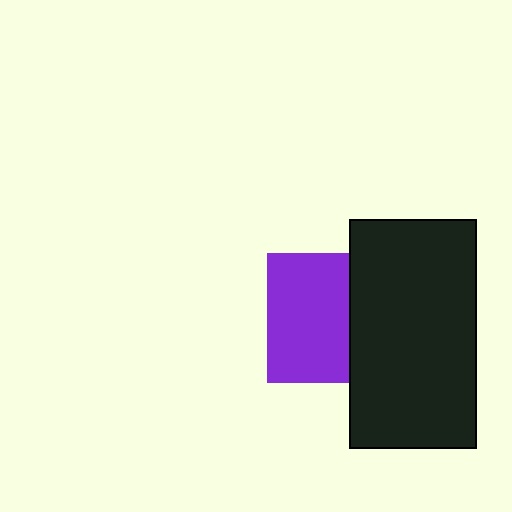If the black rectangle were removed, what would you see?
You would see the complete purple square.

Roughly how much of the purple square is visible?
About half of it is visible (roughly 63%).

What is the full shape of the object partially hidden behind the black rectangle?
The partially hidden object is a purple square.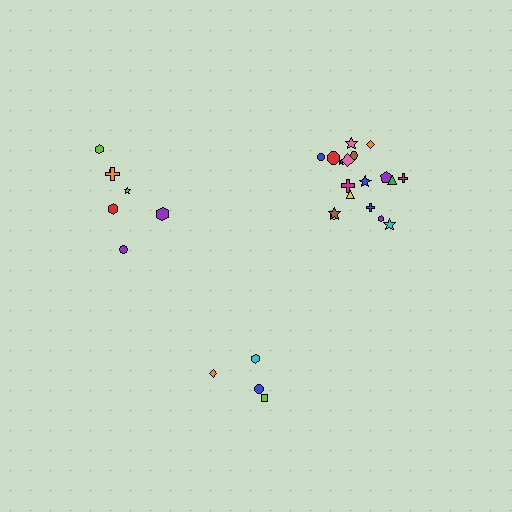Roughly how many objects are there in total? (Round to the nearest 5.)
Roughly 30 objects in total.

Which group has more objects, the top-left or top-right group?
The top-right group.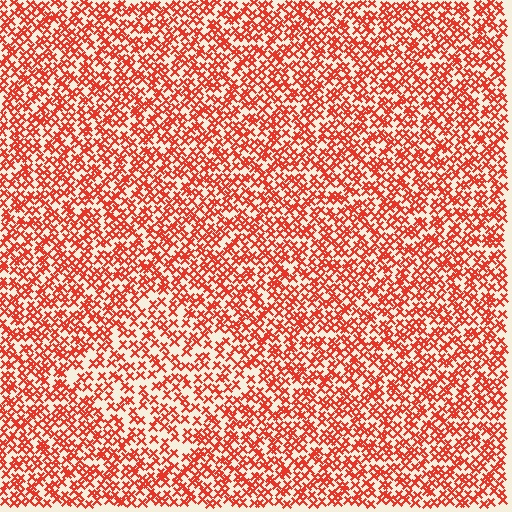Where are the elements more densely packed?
The elements are more densely packed outside the diamond boundary.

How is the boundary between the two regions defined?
The boundary is defined by a change in element density (approximately 1.5x ratio). All elements are the same color, size, and shape.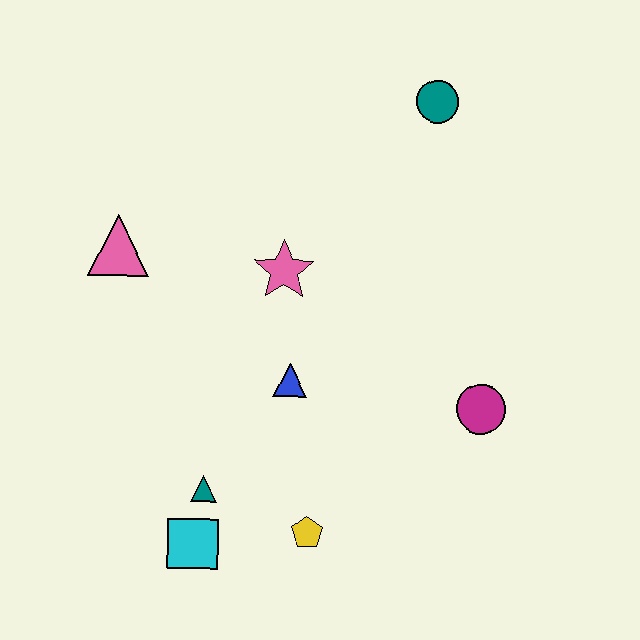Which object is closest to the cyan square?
The teal triangle is closest to the cyan square.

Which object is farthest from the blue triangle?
The teal circle is farthest from the blue triangle.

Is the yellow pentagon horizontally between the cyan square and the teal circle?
Yes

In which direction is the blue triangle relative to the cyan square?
The blue triangle is above the cyan square.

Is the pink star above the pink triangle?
No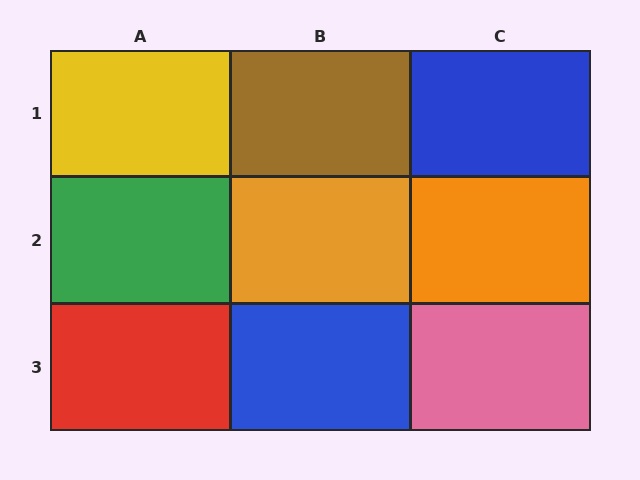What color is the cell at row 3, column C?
Pink.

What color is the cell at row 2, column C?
Orange.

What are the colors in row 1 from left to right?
Yellow, brown, blue.